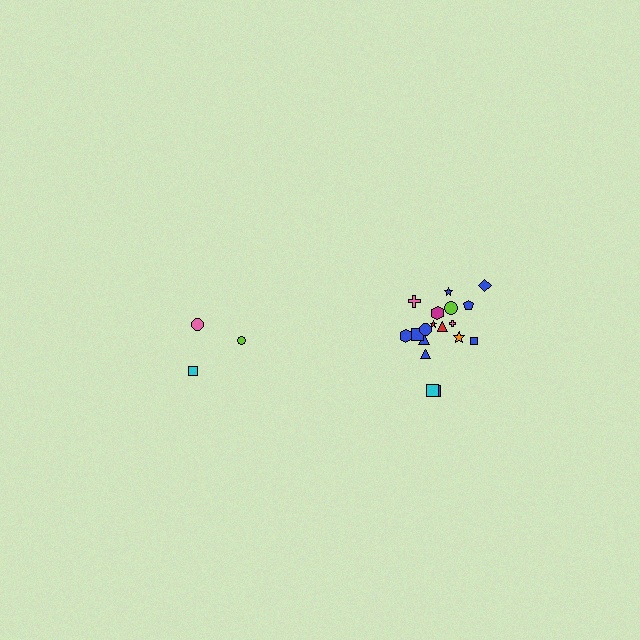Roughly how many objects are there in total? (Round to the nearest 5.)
Roughly 20 objects in total.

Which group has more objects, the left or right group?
The right group.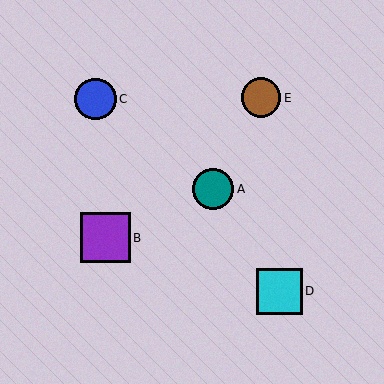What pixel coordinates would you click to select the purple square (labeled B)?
Click at (105, 238) to select the purple square B.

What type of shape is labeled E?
Shape E is a brown circle.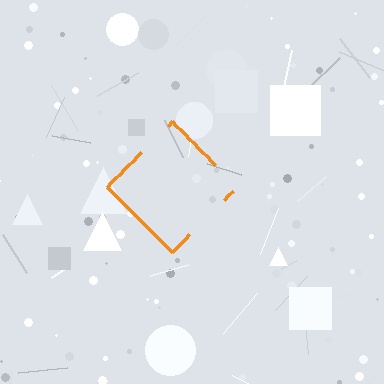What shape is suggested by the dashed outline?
The dashed outline suggests a diamond.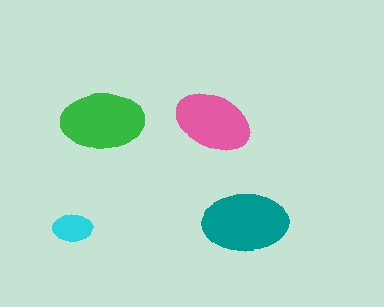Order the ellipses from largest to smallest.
the teal one, the green one, the pink one, the cyan one.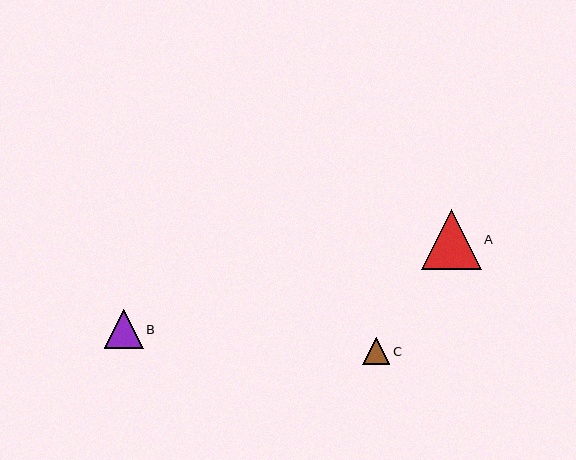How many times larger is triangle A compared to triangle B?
Triangle A is approximately 1.5 times the size of triangle B.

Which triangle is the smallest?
Triangle C is the smallest with a size of approximately 27 pixels.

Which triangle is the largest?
Triangle A is the largest with a size of approximately 60 pixels.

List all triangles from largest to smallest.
From largest to smallest: A, B, C.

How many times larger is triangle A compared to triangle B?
Triangle A is approximately 1.5 times the size of triangle B.